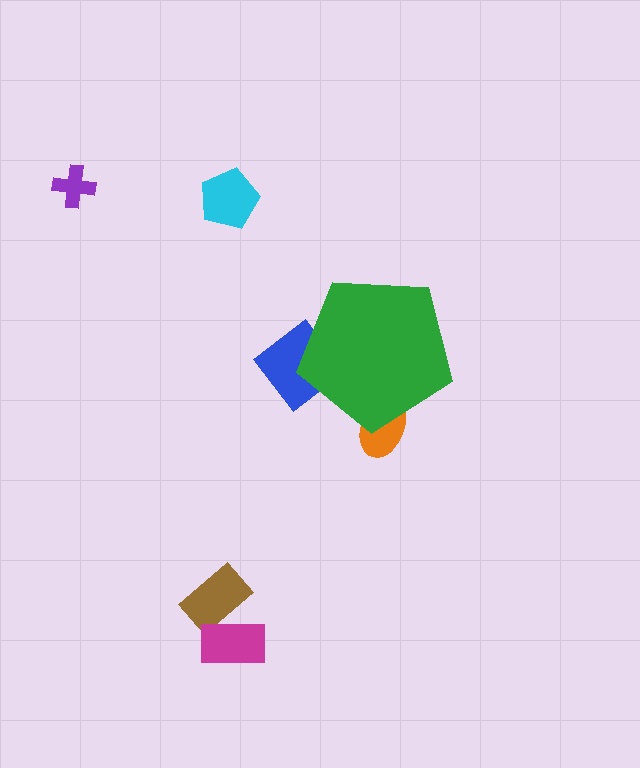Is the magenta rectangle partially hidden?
No, the magenta rectangle is fully visible.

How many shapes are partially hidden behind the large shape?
2 shapes are partially hidden.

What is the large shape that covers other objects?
A green pentagon.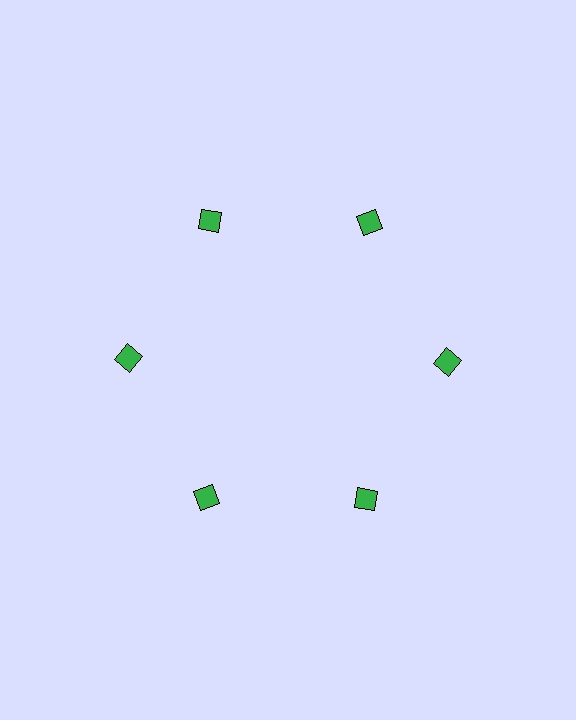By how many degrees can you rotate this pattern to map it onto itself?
The pattern maps onto itself every 60 degrees of rotation.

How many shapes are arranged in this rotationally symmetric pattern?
There are 6 shapes, arranged in 6 groups of 1.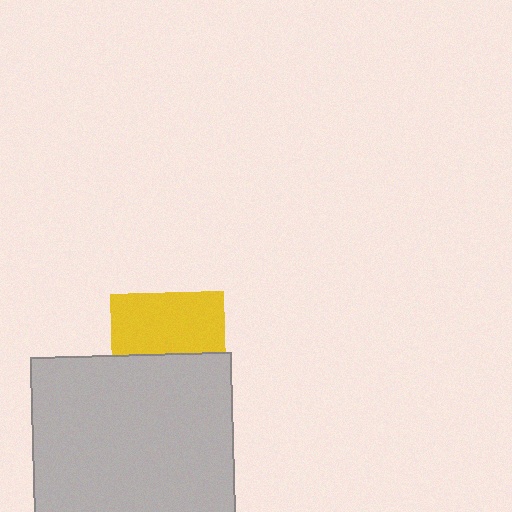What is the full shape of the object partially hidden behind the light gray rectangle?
The partially hidden object is a yellow square.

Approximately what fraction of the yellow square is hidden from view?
Roughly 46% of the yellow square is hidden behind the light gray rectangle.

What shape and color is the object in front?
The object in front is a light gray rectangle.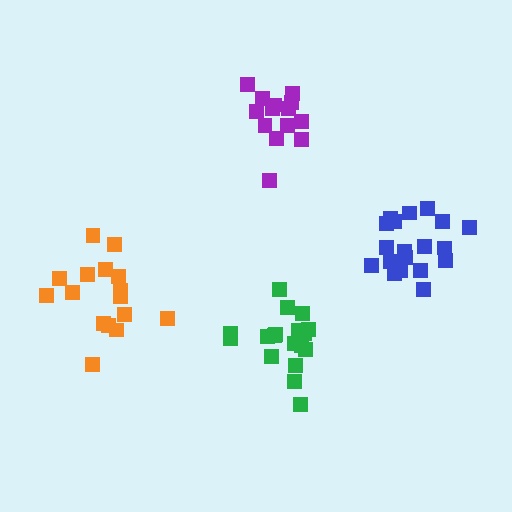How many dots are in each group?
Group 1: 19 dots, Group 2: 14 dots, Group 3: 16 dots, Group 4: 19 dots (68 total).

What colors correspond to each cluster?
The clusters are colored: blue, purple, orange, green.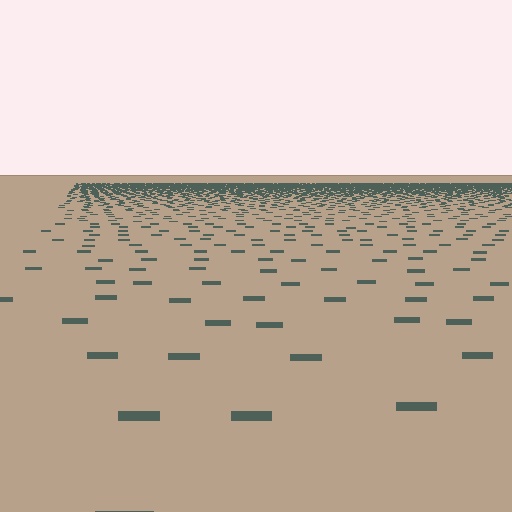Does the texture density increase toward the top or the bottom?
Density increases toward the top.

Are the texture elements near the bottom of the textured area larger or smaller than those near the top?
Larger. Near the bottom, elements are closer to the viewer and appear at a bigger on-screen size.